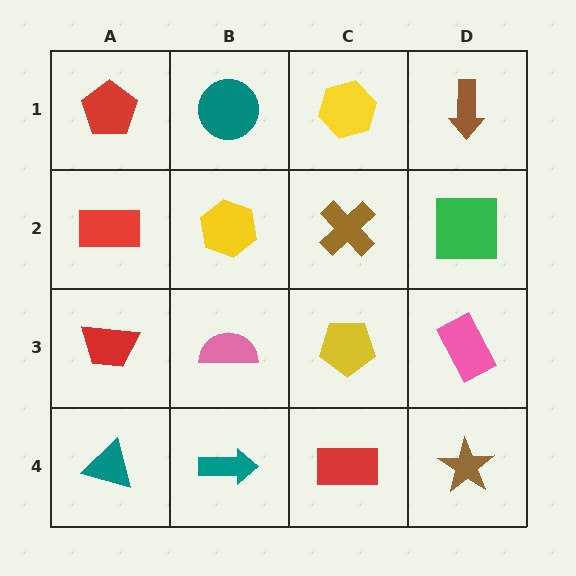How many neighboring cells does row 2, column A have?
3.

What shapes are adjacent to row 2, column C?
A yellow hexagon (row 1, column C), a yellow pentagon (row 3, column C), a yellow hexagon (row 2, column B), a green square (row 2, column D).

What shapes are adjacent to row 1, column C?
A brown cross (row 2, column C), a teal circle (row 1, column B), a brown arrow (row 1, column D).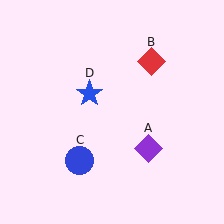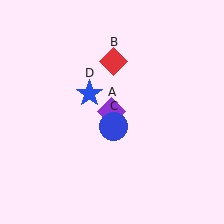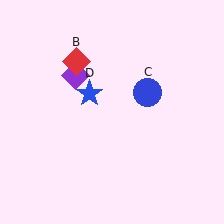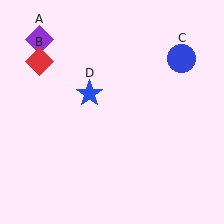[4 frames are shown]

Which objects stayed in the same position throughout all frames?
Blue star (object D) remained stationary.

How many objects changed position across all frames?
3 objects changed position: purple diamond (object A), red diamond (object B), blue circle (object C).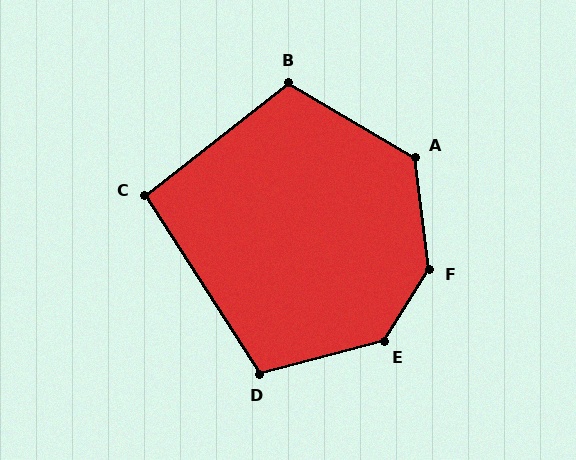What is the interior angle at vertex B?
Approximately 112 degrees (obtuse).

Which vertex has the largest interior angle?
F, at approximately 141 degrees.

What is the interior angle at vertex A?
Approximately 127 degrees (obtuse).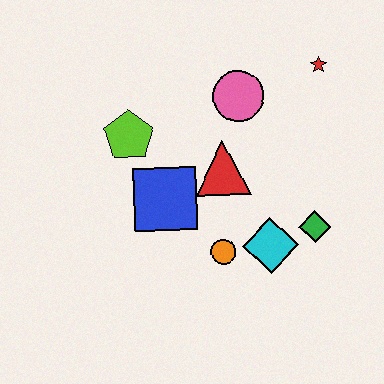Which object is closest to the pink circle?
The red triangle is closest to the pink circle.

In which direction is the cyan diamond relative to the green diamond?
The cyan diamond is to the left of the green diamond.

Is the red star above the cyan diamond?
Yes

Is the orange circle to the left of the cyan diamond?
Yes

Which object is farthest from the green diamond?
The lime pentagon is farthest from the green diamond.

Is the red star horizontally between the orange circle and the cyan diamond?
No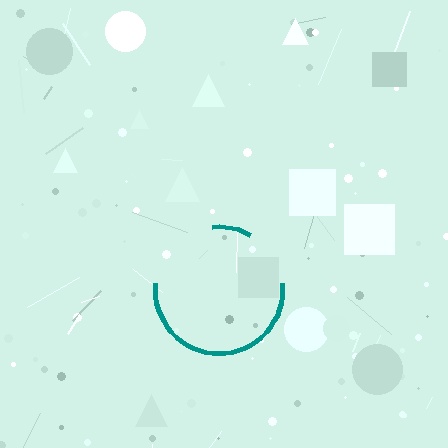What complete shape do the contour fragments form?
The contour fragments form a circle.